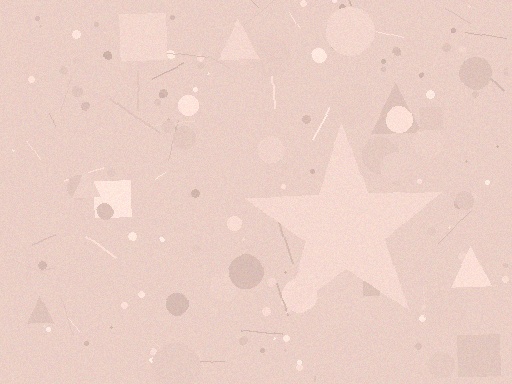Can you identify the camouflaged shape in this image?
The camouflaged shape is a star.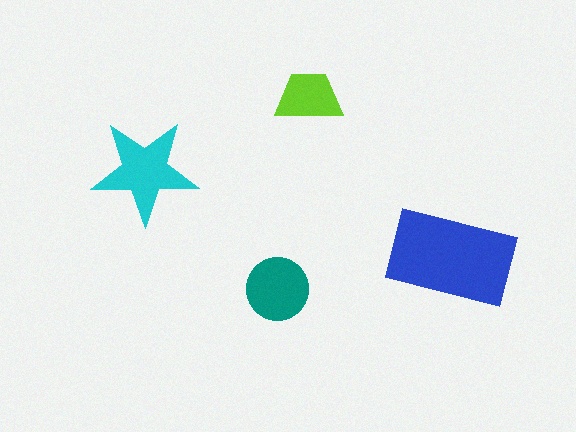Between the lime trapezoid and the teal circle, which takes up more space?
The teal circle.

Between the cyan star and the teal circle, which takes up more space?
The cyan star.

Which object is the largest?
The blue rectangle.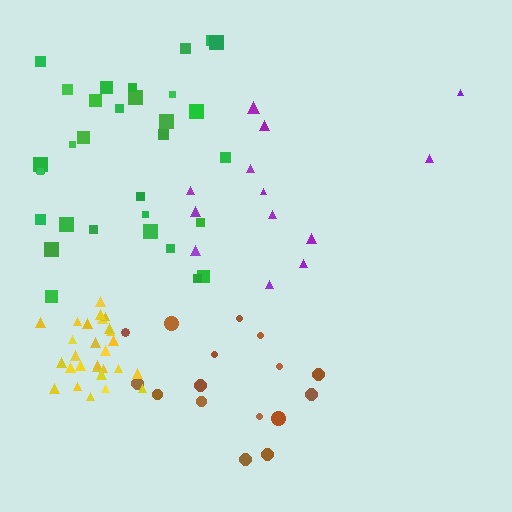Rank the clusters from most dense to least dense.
yellow, brown, green, purple.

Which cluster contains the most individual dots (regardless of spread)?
Green (32).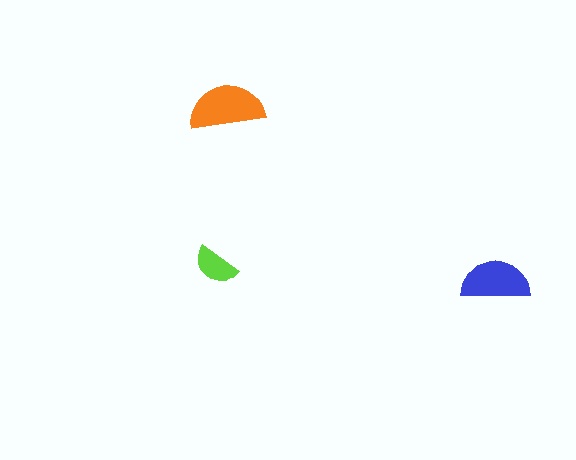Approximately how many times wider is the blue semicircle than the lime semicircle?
About 1.5 times wider.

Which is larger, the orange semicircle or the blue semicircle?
The orange one.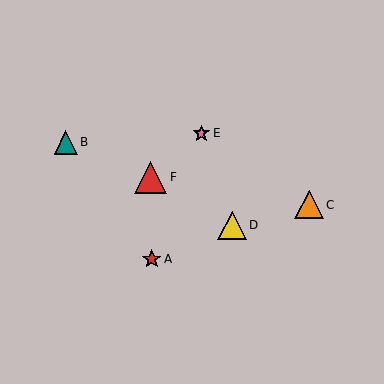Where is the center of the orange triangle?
The center of the orange triangle is at (309, 204).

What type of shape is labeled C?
Shape C is an orange triangle.